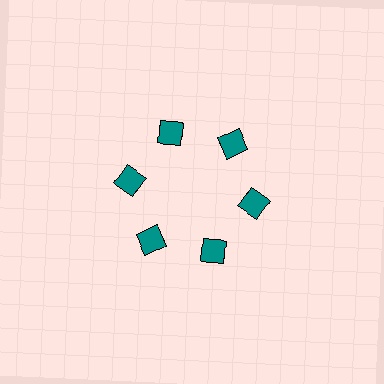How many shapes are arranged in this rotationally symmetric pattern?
There are 12 shapes, arranged in 6 groups of 2.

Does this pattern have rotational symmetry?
Yes, this pattern has 6-fold rotational symmetry. It looks the same after rotating 60 degrees around the center.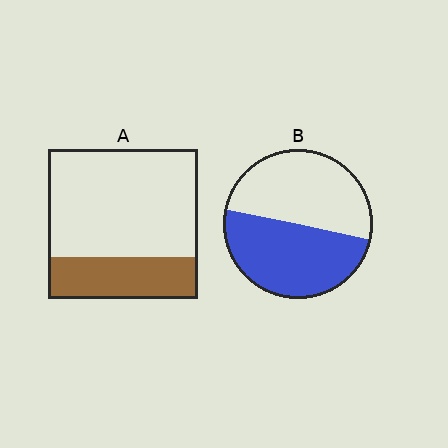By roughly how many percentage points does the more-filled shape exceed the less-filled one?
By roughly 20 percentage points (B over A).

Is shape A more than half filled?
No.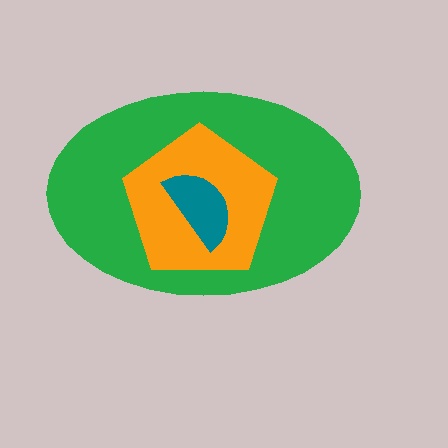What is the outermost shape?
The green ellipse.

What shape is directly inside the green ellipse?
The orange pentagon.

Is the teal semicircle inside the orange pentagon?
Yes.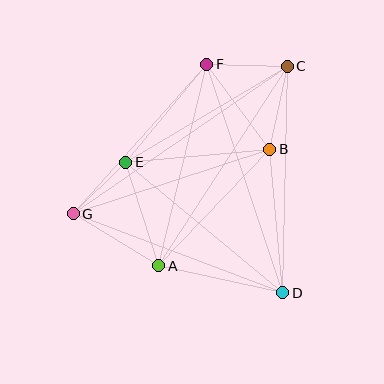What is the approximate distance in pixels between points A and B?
The distance between A and B is approximately 161 pixels.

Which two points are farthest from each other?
Points C and G are farthest from each other.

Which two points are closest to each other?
Points E and G are closest to each other.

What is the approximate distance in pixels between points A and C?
The distance between A and C is approximately 237 pixels.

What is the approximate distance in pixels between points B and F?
The distance between B and F is approximately 106 pixels.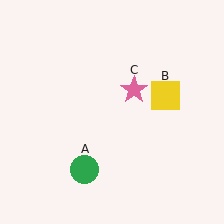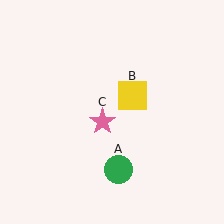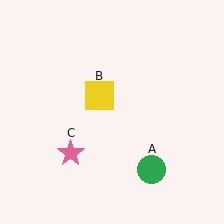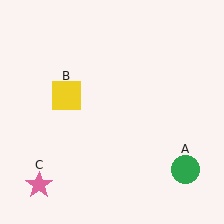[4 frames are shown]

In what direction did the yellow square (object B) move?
The yellow square (object B) moved left.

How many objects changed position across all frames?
3 objects changed position: green circle (object A), yellow square (object B), pink star (object C).